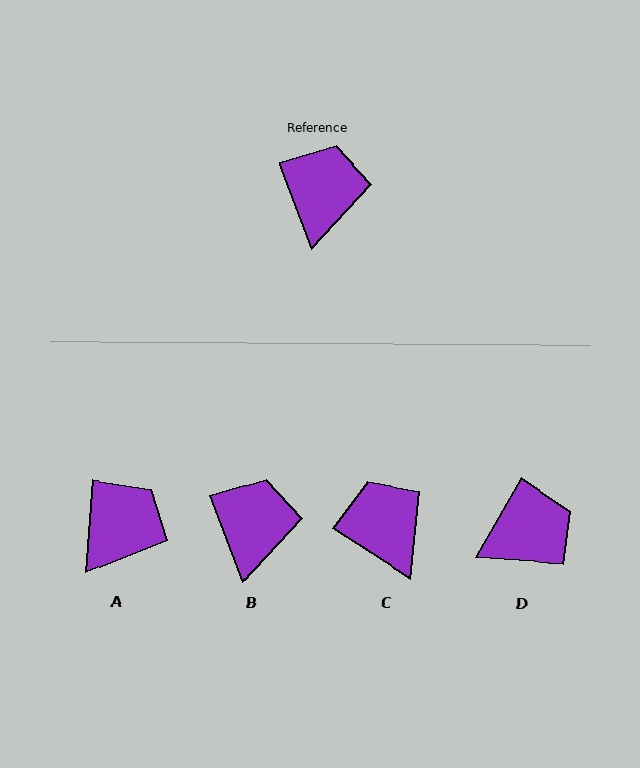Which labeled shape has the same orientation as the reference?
B.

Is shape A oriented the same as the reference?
No, it is off by about 25 degrees.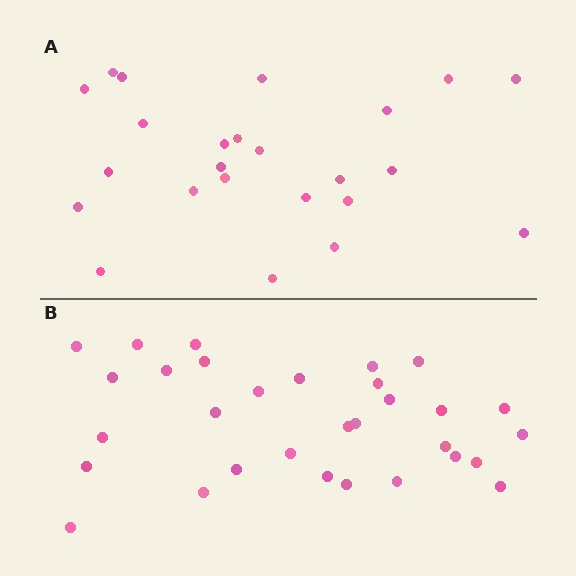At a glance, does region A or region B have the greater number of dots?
Region B (the bottom region) has more dots.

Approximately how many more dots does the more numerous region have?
Region B has roughly 8 or so more dots than region A.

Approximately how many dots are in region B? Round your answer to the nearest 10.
About 30 dots. (The exact count is 31, which rounds to 30.)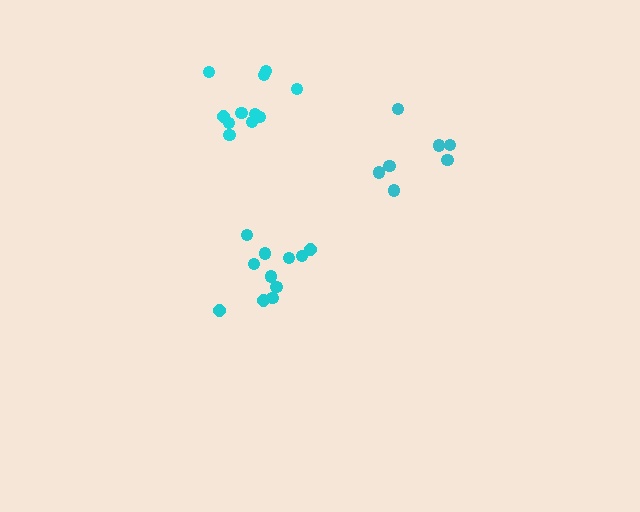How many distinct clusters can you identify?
There are 3 distinct clusters.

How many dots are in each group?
Group 1: 11 dots, Group 2: 11 dots, Group 3: 7 dots (29 total).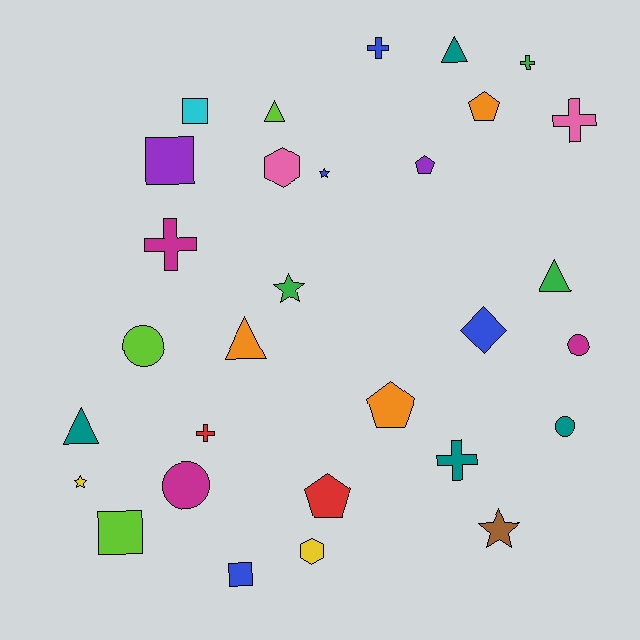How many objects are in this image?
There are 30 objects.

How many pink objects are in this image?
There are 2 pink objects.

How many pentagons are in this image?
There are 4 pentagons.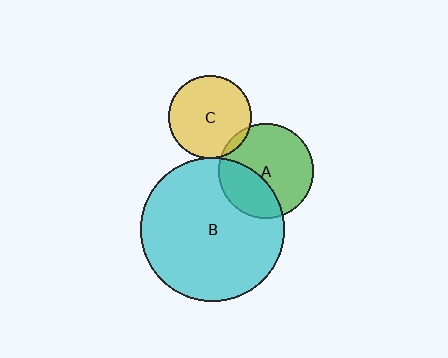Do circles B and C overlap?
Yes.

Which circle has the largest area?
Circle B (cyan).